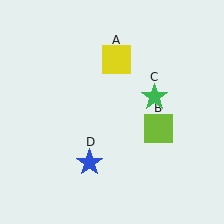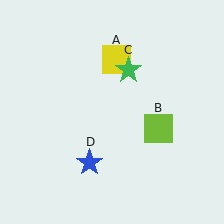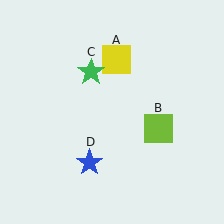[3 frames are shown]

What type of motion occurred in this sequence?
The green star (object C) rotated counterclockwise around the center of the scene.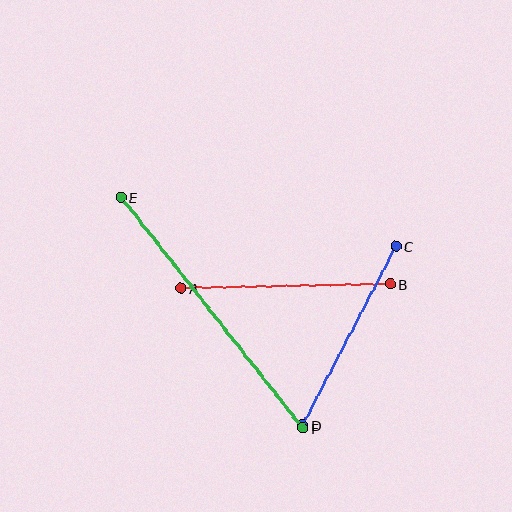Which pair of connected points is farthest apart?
Points E and F are farthest apart.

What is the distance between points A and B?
The distance is approximately 209 pixels.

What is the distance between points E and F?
The distance is approximately 294 pixels.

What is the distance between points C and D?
The distance is approximately 201 pixels.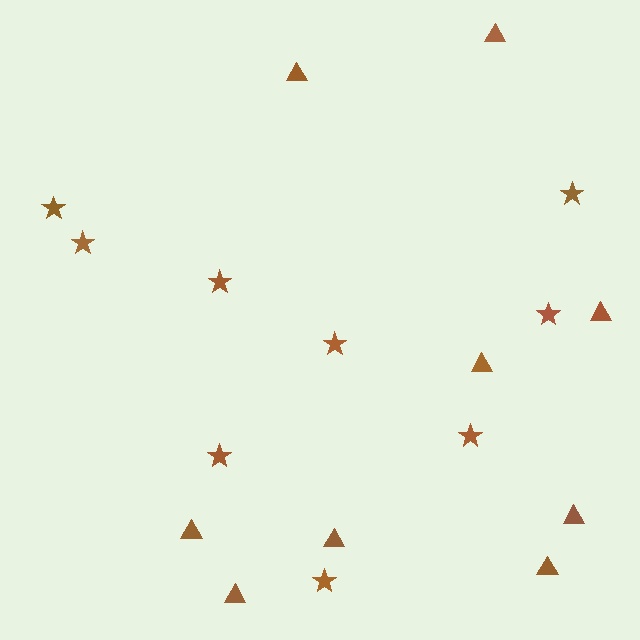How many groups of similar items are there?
There are 2 groups: one group of triangles (9) and one group of stars (9).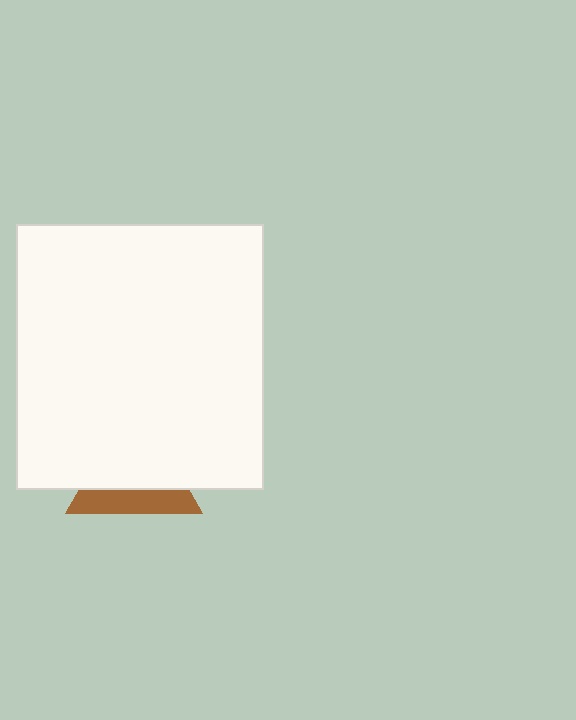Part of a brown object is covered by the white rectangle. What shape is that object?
It is a triangle.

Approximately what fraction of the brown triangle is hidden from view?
Roughly 64% of the brown triangle is hidden behind the white rectangle.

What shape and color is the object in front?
The object in front is a white rectangle.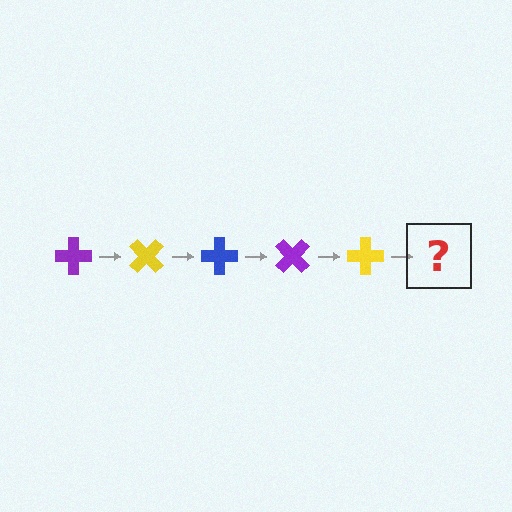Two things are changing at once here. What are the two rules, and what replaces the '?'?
The two rules are that it rotates 45 degrees each step and the color cycles through purple, yellow, and blue. The '?' should be a blue cross, rotated 225 degrees from the start.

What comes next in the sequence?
The next element should be a blue cross, rotated 225 degrees from the start.